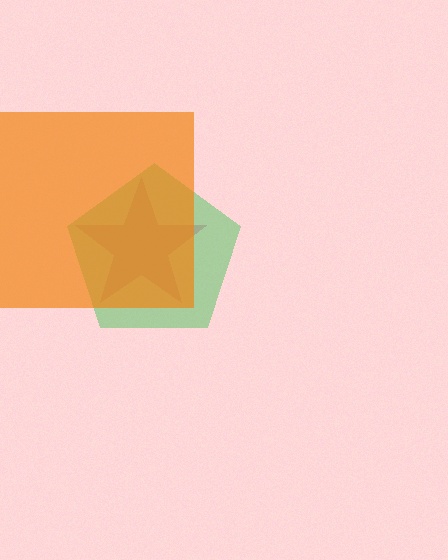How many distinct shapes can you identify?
There are 3 distinct shapes: a pink star, a green pentagon, an orange square.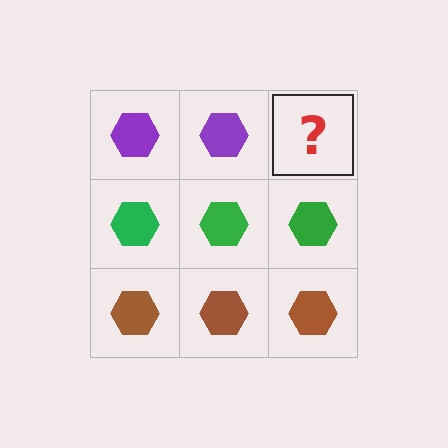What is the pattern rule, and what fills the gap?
The rule is that each row has a consistent color. The gap should be filled with a purple hexagon.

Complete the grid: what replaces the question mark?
The question mark should be replaced with a purple hexagon.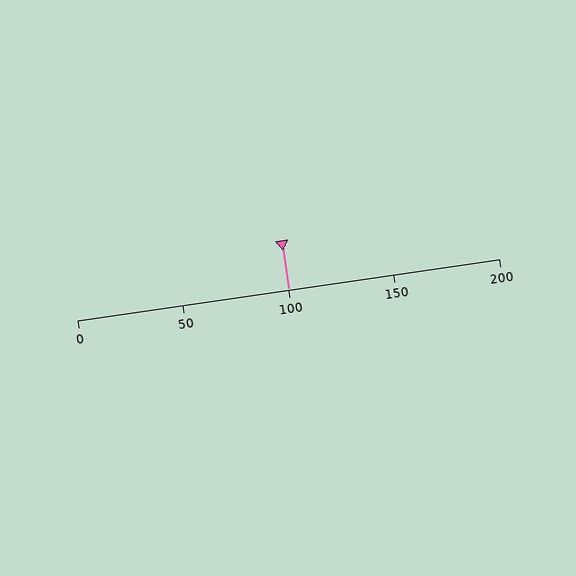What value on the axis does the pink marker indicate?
The marker indicates approximately 100.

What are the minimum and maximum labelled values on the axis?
The axis runs from 0 to 200.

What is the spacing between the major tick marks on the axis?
The major ticks are spaced 50 apart.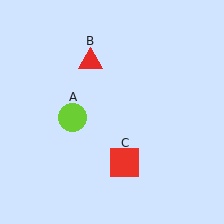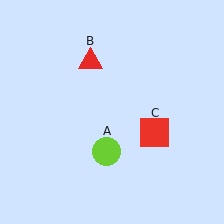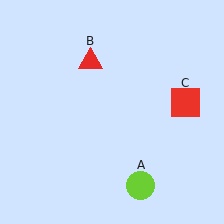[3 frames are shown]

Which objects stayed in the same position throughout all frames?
Red triangle (object B) remained stationary.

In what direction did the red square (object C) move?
The red square (object C) moved up and to the right.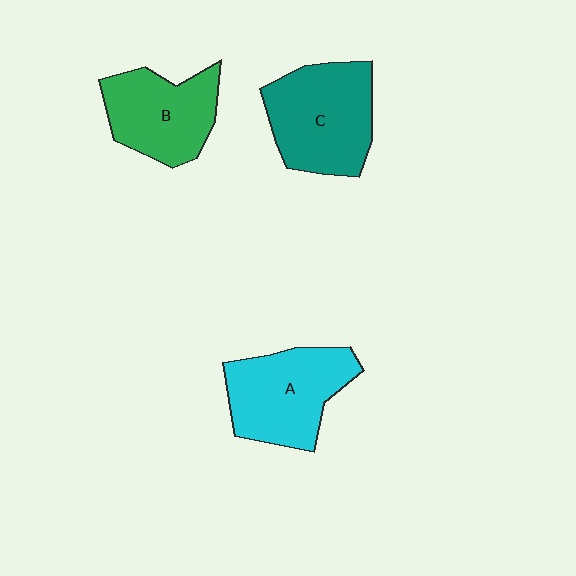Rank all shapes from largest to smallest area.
From largest to smallest: C (teal), A (cyan), B (green).